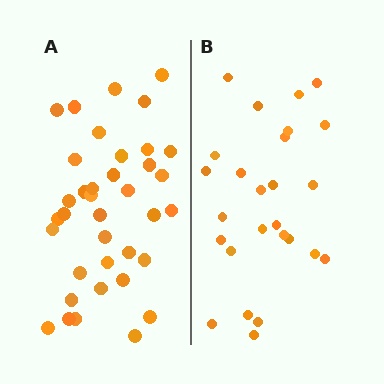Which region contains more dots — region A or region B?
Region A (the left region) has more dots.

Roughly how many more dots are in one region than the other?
Region A has roughly 12 or so more dots than region B.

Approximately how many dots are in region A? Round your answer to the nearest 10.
About 40 dots. (The exact count is 37, which rounds to 40.)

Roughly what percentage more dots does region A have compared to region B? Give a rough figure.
About 40% more.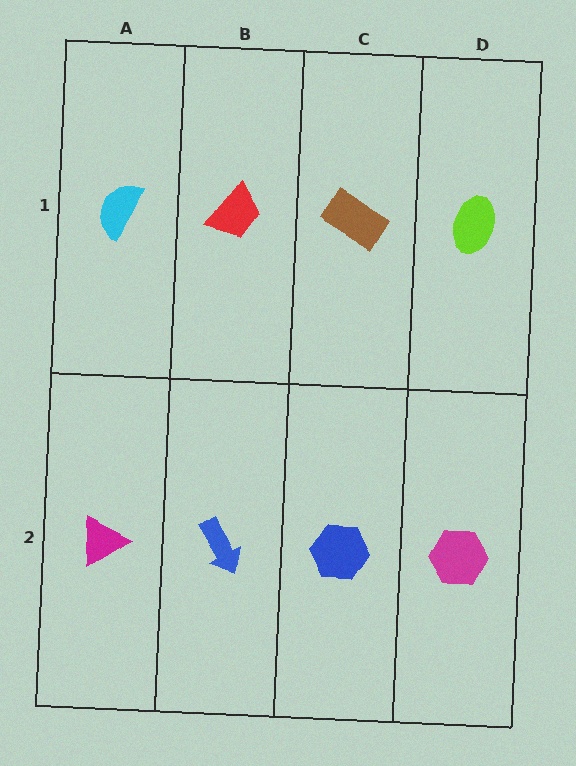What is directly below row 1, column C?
A blue hexagon.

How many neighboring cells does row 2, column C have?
3.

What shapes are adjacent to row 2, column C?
A brown rectangle (row 1, column C), a blue arrow (row 2, column B), a magenta hexagon (row 2, column D).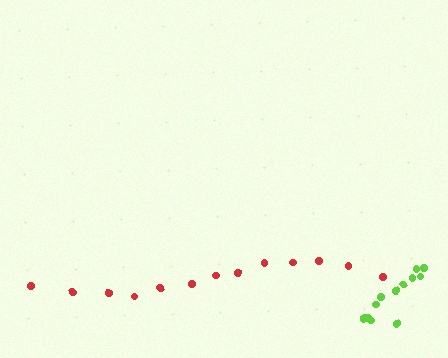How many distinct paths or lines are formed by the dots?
There are 2 distinct paths.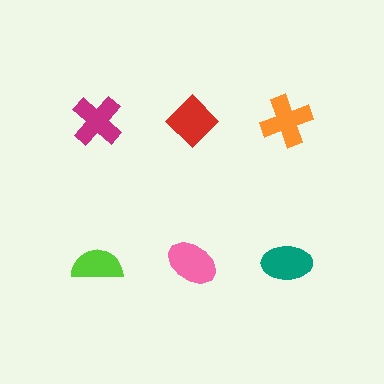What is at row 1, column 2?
A red diamond.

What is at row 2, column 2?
A pink ellipse.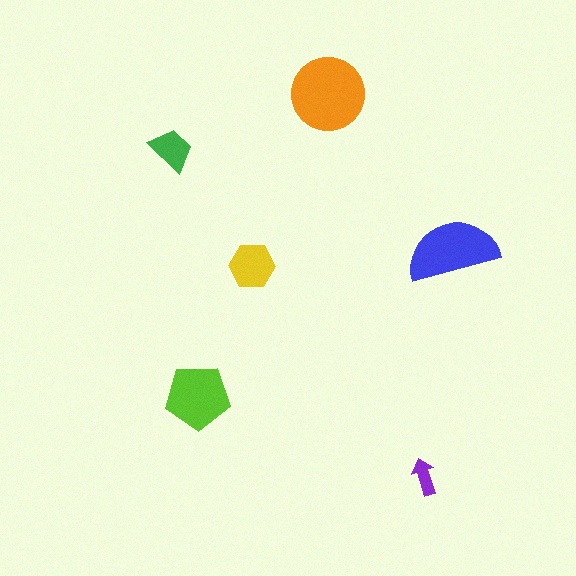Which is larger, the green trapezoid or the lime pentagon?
The lime pentagon.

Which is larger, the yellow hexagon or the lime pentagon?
The lime pentagon.